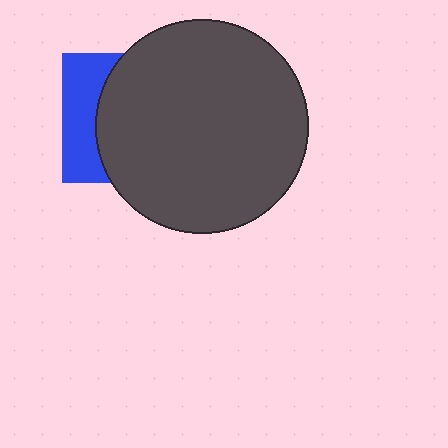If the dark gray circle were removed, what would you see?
You would see the complete blue square.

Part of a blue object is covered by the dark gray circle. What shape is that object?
It is a square.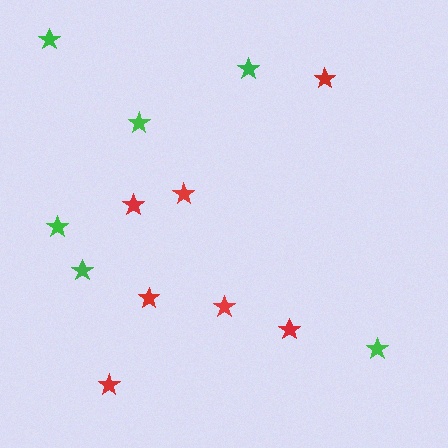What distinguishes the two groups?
There are 2 groups: one group of green stars (6) and one group of red stars (7).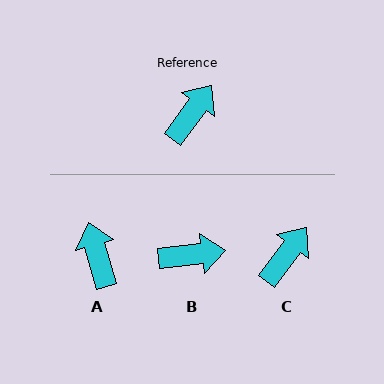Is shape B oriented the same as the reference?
No, it is off by about 47 degrees.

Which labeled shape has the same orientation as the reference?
C.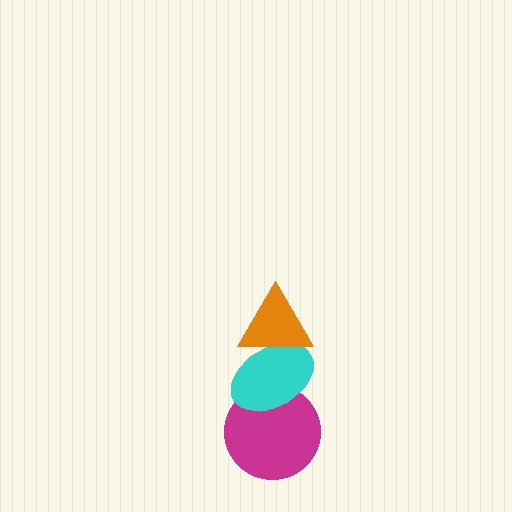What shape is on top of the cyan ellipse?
The orange triangle is on top of the cyan ellipse.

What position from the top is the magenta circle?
The magenta circle is 3rd from the top.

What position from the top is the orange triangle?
The orange triangle is 1st from the top.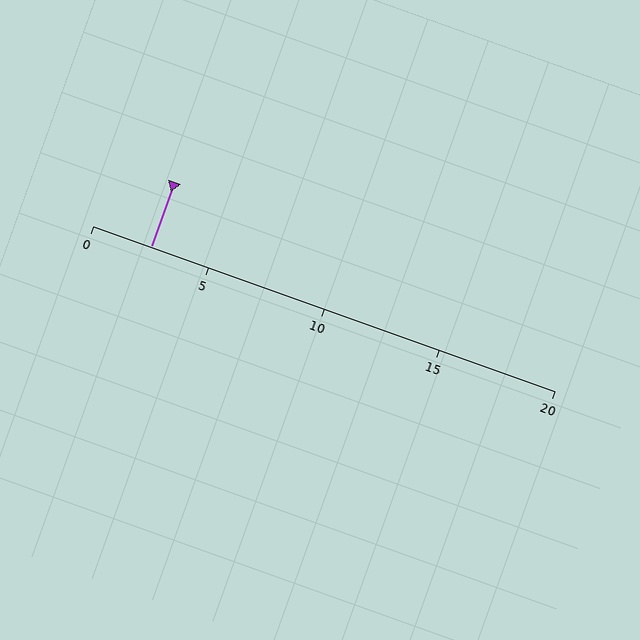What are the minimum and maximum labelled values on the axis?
The axis runs from 0 to 20.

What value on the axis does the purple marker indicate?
The marker indicates approximately 2.5.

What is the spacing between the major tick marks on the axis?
The major ticks are spaced 5 apart.